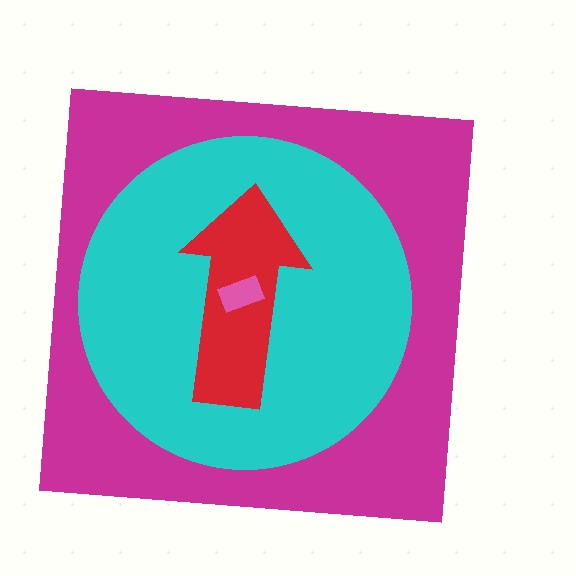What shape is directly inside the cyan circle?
The red arrow.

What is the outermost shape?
The magenta square.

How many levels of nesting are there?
4.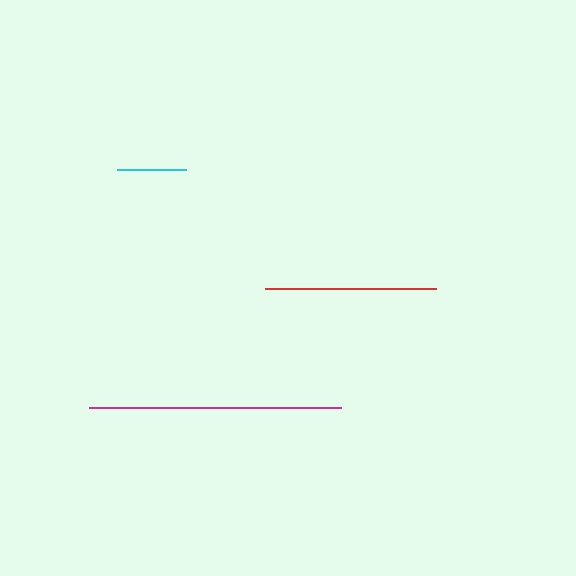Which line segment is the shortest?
The cyan line is the shortest at approximately 69 pixels.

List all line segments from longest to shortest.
From longest to shortest: magenta, red, cyan.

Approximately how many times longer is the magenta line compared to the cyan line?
The magenta line is approximately 3.7 times the length of the cyan line.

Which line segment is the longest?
The magenta line is the longest at approximately 252 pixels.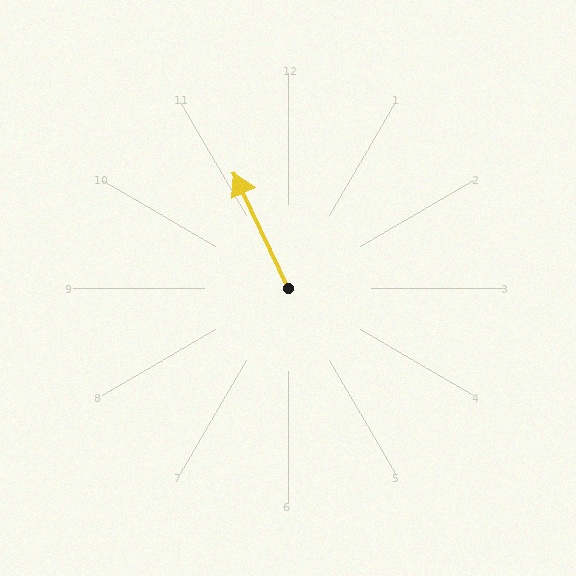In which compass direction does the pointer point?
Northwest.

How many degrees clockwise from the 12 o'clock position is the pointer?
Approximately 335 degrees.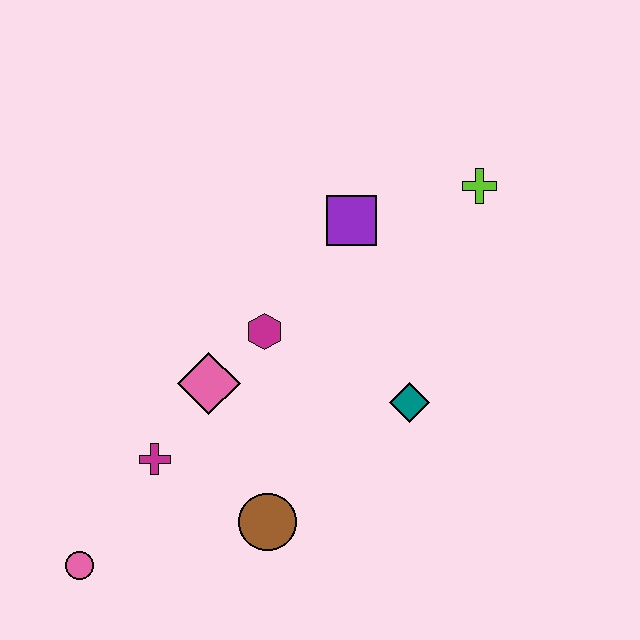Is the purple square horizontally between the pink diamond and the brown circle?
No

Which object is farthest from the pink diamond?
The lime cross is farthest from the pink diamond.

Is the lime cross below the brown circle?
No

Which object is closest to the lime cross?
The purple square is closest to the lime cross.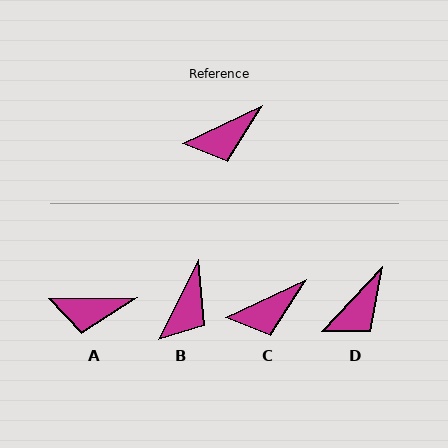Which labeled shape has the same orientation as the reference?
C.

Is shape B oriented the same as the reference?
No, it is off by about 38 degrees.